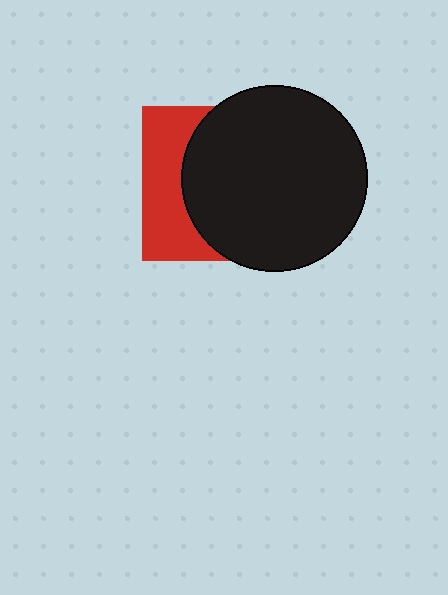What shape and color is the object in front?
The object in front is a black circle.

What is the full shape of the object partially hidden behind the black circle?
The partially hidden object is a red square.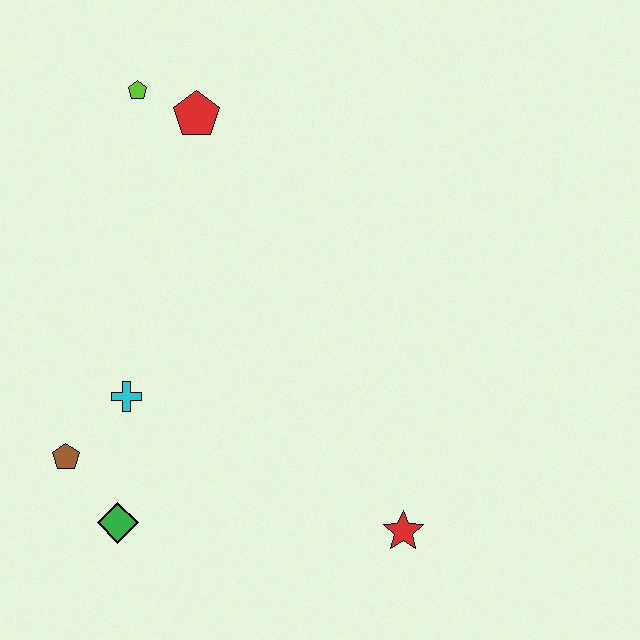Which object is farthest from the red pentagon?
The red star is farthest from the red pentagon.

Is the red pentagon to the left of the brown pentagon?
No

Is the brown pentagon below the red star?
No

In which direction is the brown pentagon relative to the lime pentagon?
The brown pentagon is below the lime pentagon.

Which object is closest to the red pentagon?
The lime pentagon is closest to the red pentagon.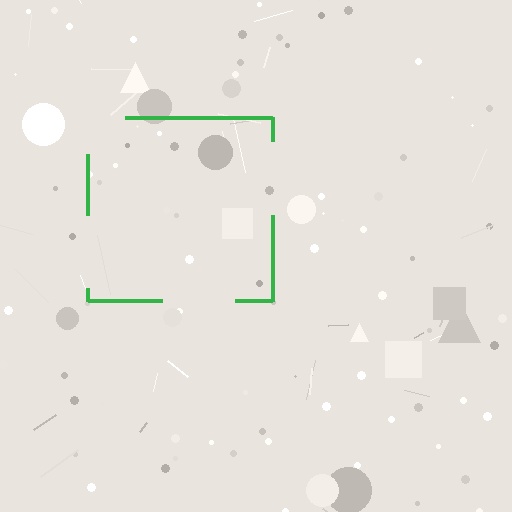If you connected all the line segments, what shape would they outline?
They would outline a square.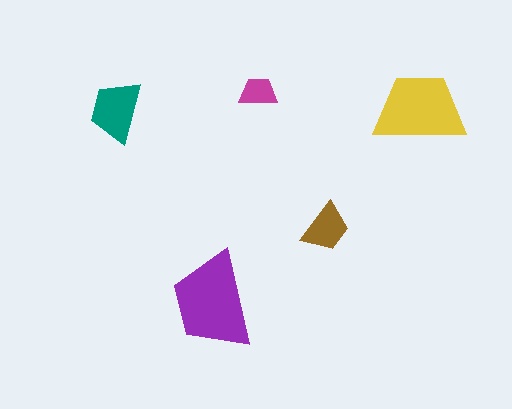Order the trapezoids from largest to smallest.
the purple one, the yellow one, the teal one, the brown one, the magenta one.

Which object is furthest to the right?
The yellow trapezoid is rightmost.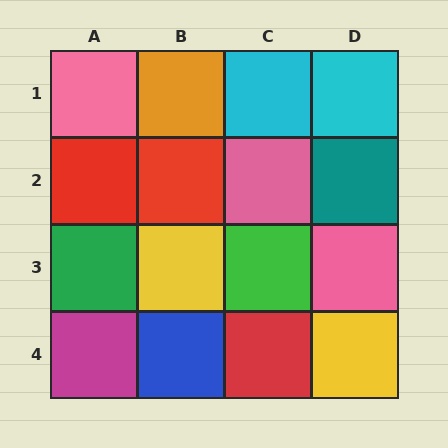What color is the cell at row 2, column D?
Teal.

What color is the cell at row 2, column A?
Red.